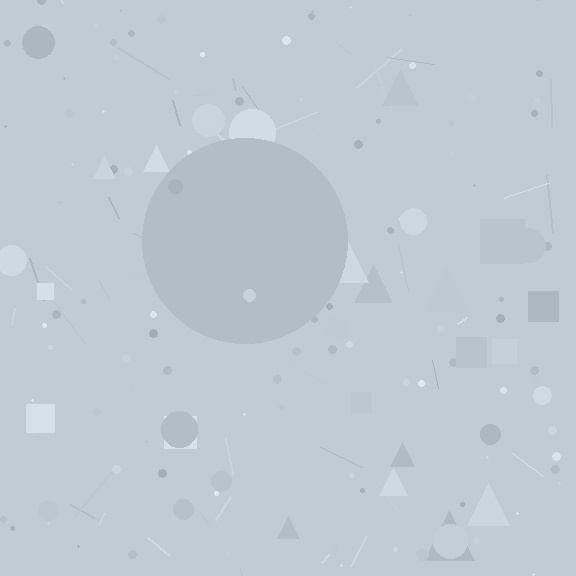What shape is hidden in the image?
A circle is hidden in the image.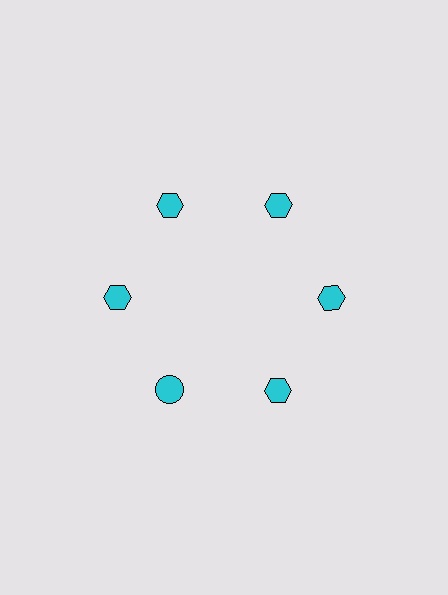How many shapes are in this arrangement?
There are 6 shapes arranged in a ring pattern.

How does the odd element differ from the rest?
It has a different shape: circle instead of hexagon.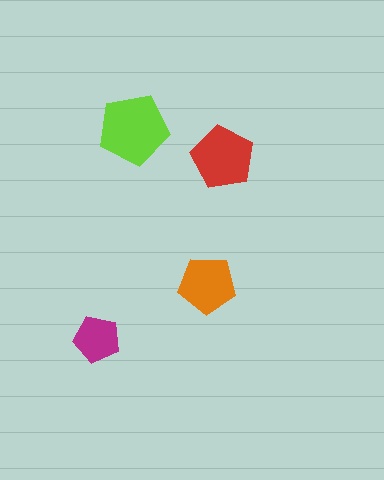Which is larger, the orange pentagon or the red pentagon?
The red one.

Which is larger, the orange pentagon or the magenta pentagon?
The orange one.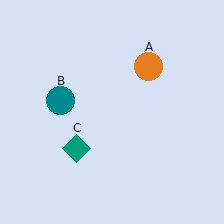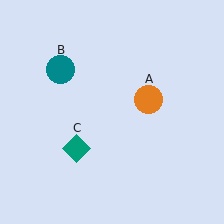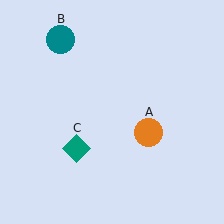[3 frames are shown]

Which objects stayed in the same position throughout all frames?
Teal diamond (object C) remained stationary.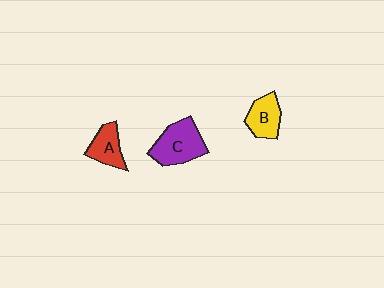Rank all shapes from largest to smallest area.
From largest to smallest: C (purple), B (yellow), A (red).